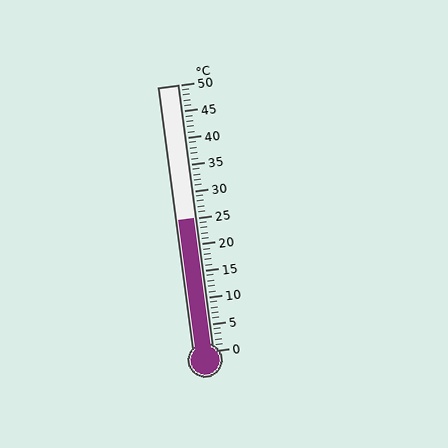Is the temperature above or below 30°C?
The temperature is below 30°C.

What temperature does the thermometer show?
The thermometer shows approximately 25°C.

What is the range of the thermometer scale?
The thermometer scale ranges from 0°C to 50°C.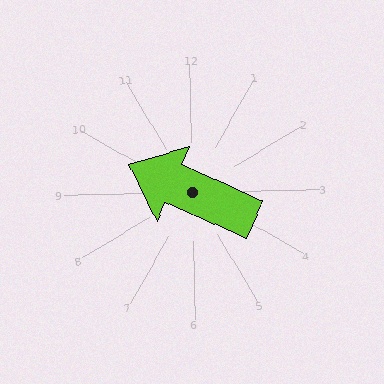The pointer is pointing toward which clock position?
Roughly 10 o'clock.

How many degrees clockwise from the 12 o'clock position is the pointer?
Approximately 295 degrees.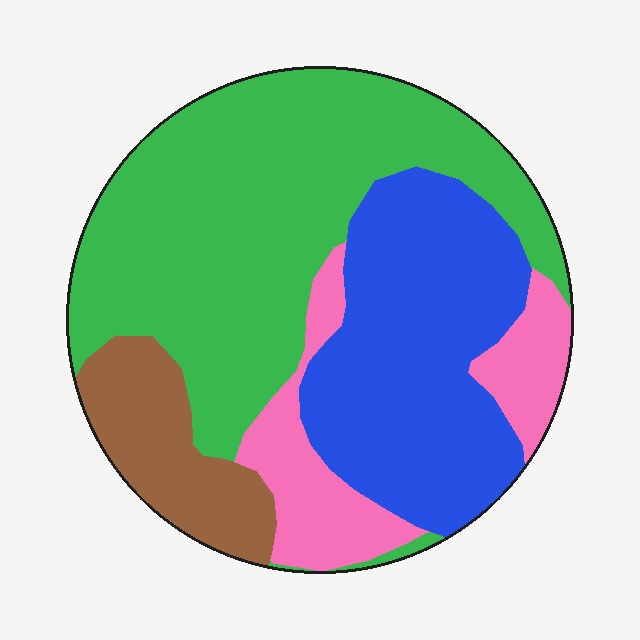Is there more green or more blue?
Green.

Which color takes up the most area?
Green, at roughly 45%.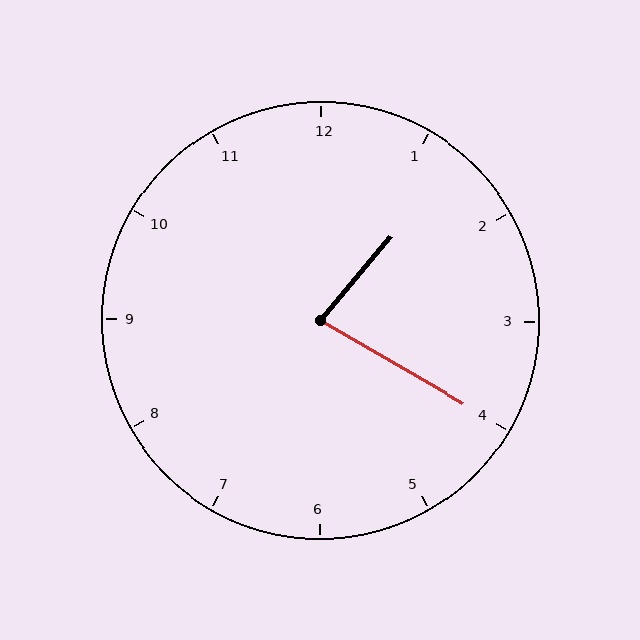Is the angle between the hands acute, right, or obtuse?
It is acute.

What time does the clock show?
1:20.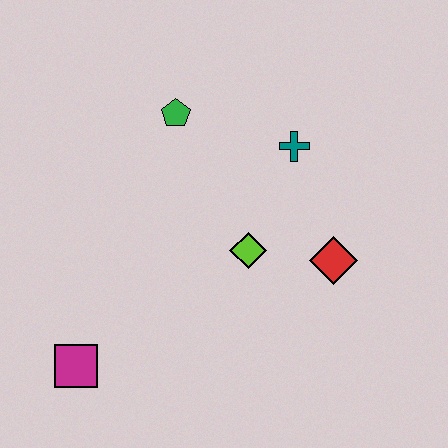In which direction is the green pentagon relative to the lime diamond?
The green pentagon is above the lime diamond.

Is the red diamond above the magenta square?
Yes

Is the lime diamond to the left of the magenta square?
No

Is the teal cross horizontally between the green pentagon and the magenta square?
No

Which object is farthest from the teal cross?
The magenta square is farthest from the teal cross.